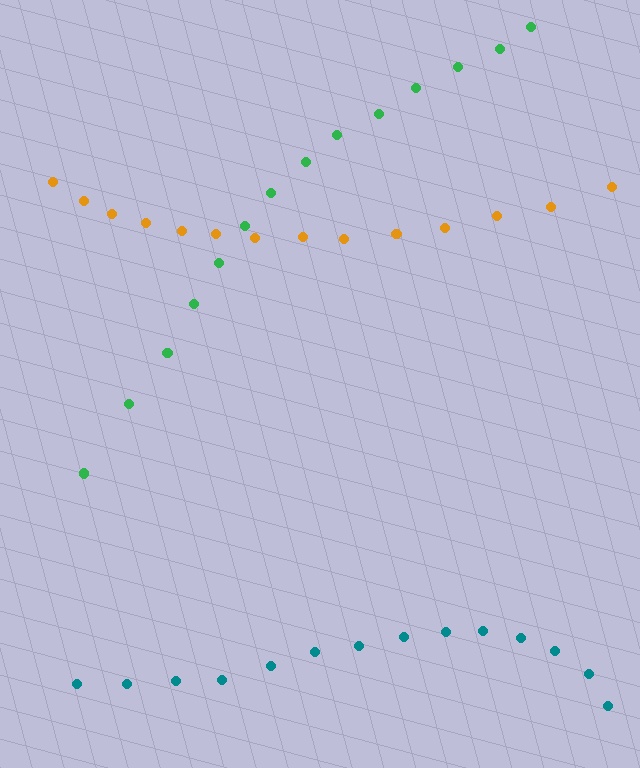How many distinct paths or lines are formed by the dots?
There are 3 distinct paths.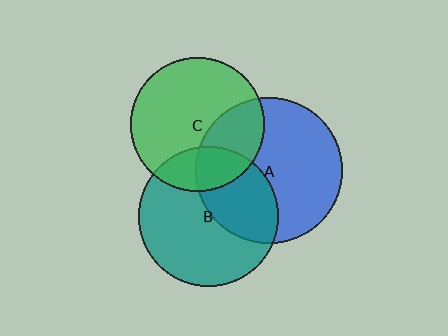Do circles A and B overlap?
Yes.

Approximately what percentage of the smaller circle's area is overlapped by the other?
Approximately 40%.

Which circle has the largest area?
Circle A (blue).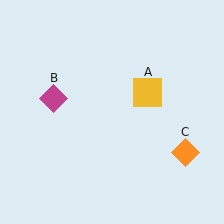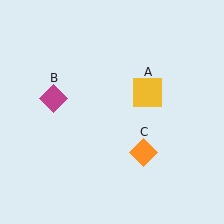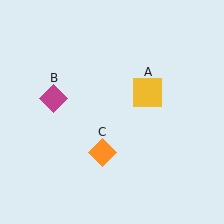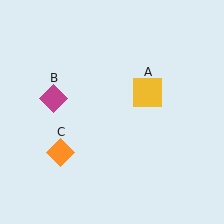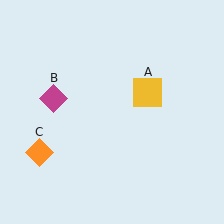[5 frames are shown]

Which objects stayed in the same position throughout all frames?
Yellow square (object A) and magenta diamond (object B) remained stationary.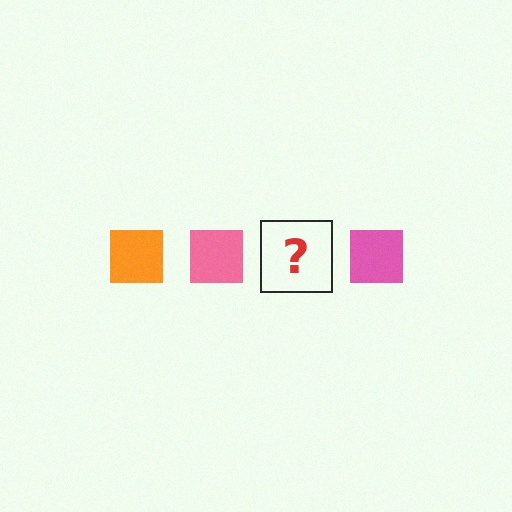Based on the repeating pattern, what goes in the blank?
The blank should be an orange square.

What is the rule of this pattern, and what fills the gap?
The rule is that the pattern cycles through orange, pink squares. The gap should be filled with an orange square.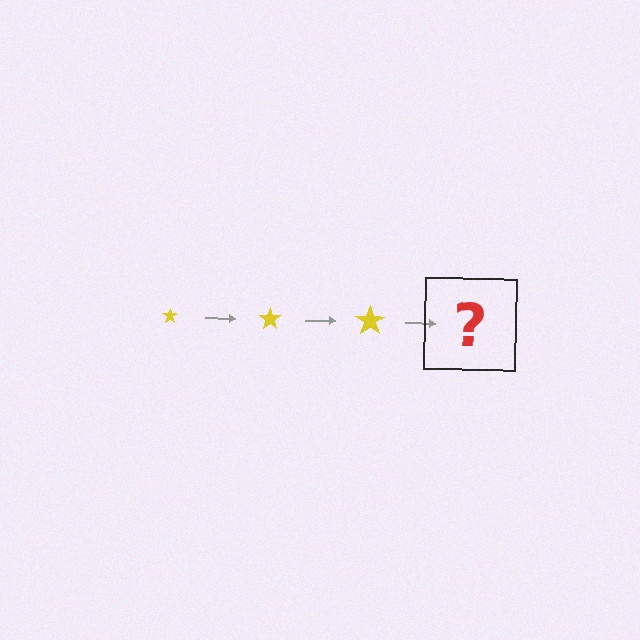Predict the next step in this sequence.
The next step is a yellow star, larger than the previous one.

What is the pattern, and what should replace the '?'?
The pattern is that the star gets progressively larger each step. The '?' should be a yellow star, larger than the previous one.